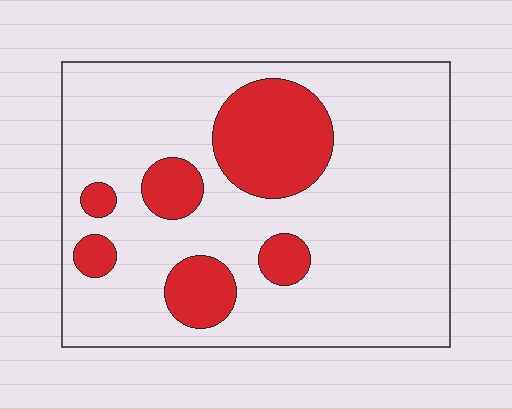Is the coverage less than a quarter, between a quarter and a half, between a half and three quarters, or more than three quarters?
Less than a quarter.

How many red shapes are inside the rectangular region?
6.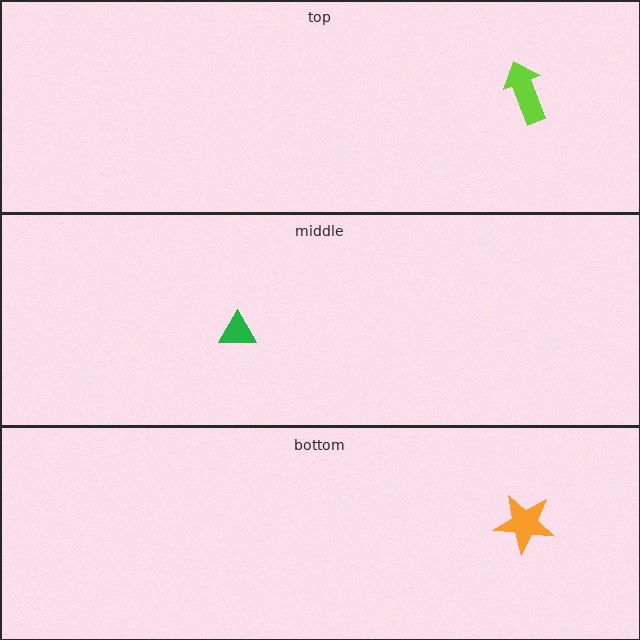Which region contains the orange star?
The bottom region.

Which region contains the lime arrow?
The top region.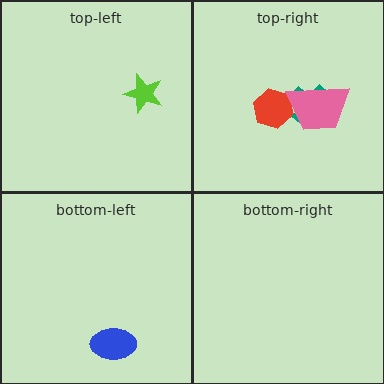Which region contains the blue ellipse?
The bottom-left region.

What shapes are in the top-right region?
The red hexagon, the teal cross, the pink trapezoid.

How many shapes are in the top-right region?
3.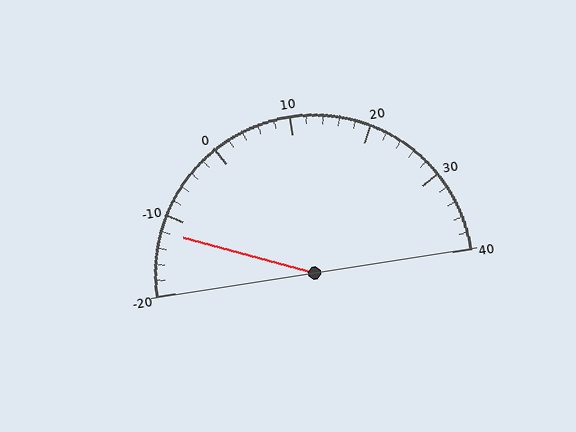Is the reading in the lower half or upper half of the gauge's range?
The reading is in the lower half of the range (-20 to 40).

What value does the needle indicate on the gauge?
The needle indicates approximately -12.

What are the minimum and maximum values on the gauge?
The gauge ranges from -20 to 40.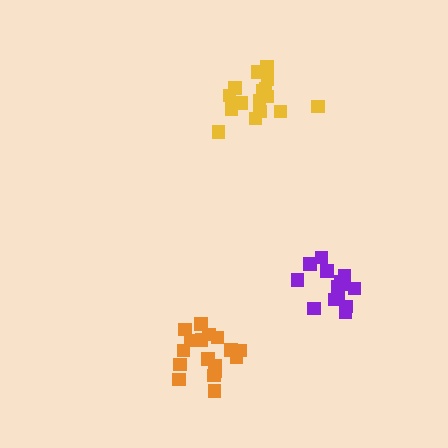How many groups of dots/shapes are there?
There are 3 groups.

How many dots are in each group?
Group 1: 17 dots, Group 2: 17 dots, Group 3: 14 dots (48 total).